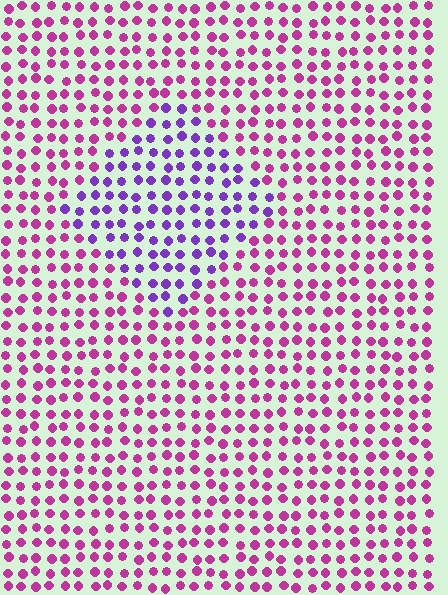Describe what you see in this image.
The image is filled with small magenta elements in a uniform arrangement. A diamond-shaped region is visible where the elements are tinted to a slightly different hue, forming a subtle color boundary.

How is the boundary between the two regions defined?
The boundary is defined purely by a slight shift in hue (about 44 degrees). Spacing, size, and orientation are identical on both sides.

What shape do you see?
I see a diamond.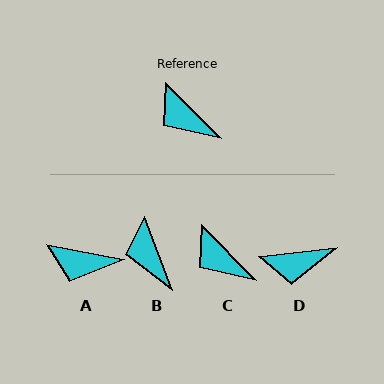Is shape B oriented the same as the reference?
No, it is off by about 25 degrees.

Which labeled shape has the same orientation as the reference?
C.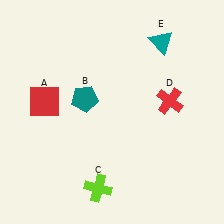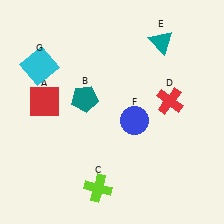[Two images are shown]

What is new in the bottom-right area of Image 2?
A blue circle (F) was added in the bottom-right area of Image 2.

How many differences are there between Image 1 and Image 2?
There are 2 differences between the two images.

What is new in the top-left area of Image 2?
A cyan square (G) was added in the top-left area of Image 2.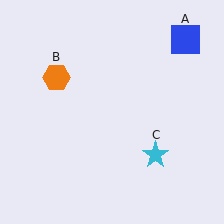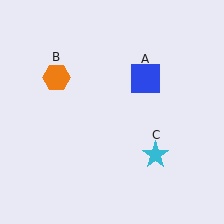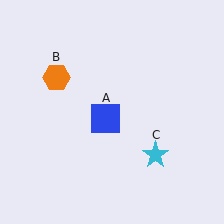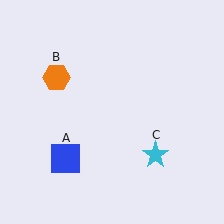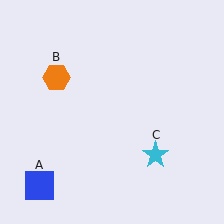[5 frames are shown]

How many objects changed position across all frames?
1 object changed position: blue square (object A).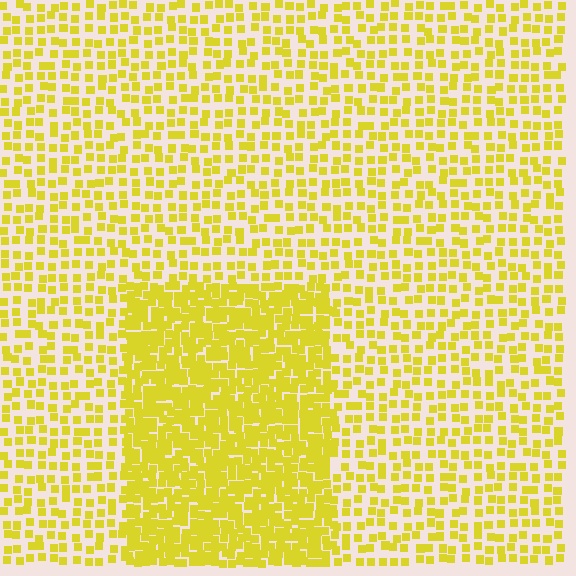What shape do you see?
I see a rectangle.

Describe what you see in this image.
The image contains small yellow elements arranged at two different densities. A rectangle-shaped region is visible where the elements are more densely packed than the surrounding area.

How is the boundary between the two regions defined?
The boundary is defined by a change in element density (approximately 2.2x ratio). All elements are the same color, size, and shape.